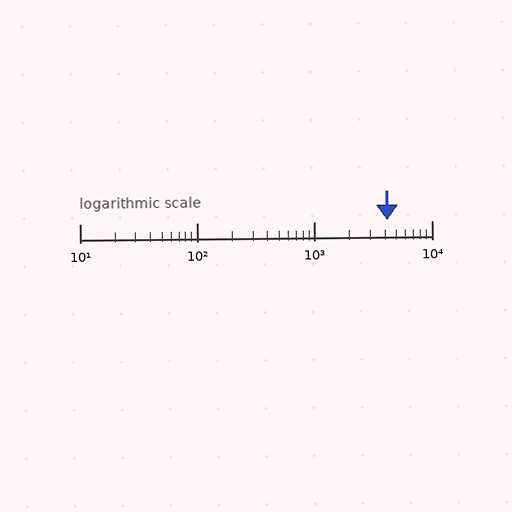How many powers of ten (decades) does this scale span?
The scale spans 3 decades, from 10 to 10000.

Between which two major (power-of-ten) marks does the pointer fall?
The pointer is between 1000 and 10000.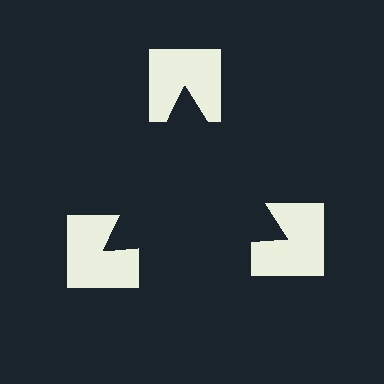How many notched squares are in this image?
There are 3 — one at each vertex of the illusory triangle.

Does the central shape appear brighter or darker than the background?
It typically appears slightly darker than the background, even though no actual brightness change is drawn.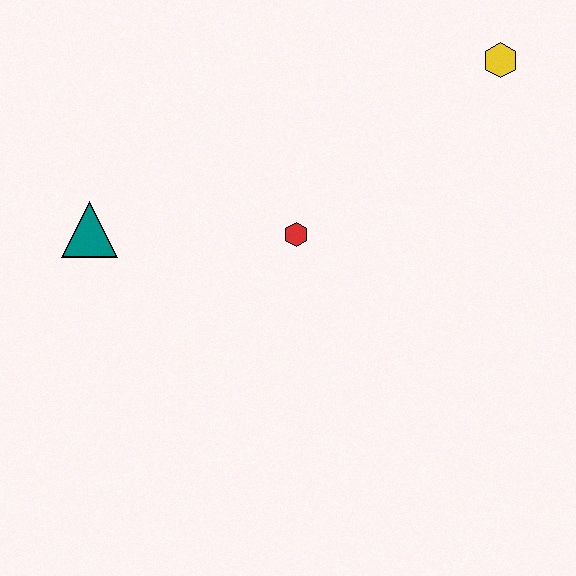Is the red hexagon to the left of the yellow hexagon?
Yes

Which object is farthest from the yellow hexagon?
The teal triangle is farthest from the yellow hexagon.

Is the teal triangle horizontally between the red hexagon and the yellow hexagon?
No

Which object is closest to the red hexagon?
The teal triangle is closest to the red hexagon.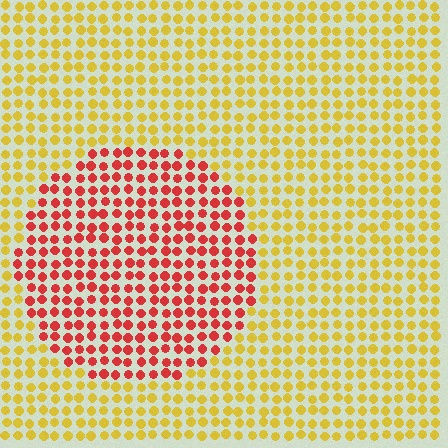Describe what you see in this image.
The image is filled with small yellow elements in a uniform arrangement. A circle-shaped region is visible where the elements are tinted to a slightly different hue, forming a subtle color boundary.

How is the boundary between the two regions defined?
The boundary is defined purely by a slight shift in hue (about 53 degrees). Spacing, size, and orientation are identical on both sides.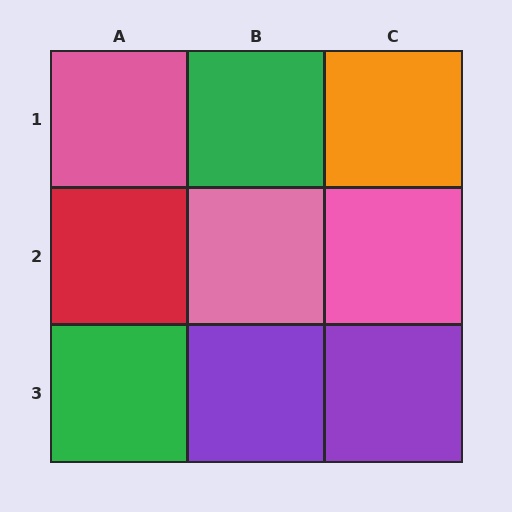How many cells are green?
2 cells are green.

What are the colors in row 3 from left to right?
Green, purple, purple.